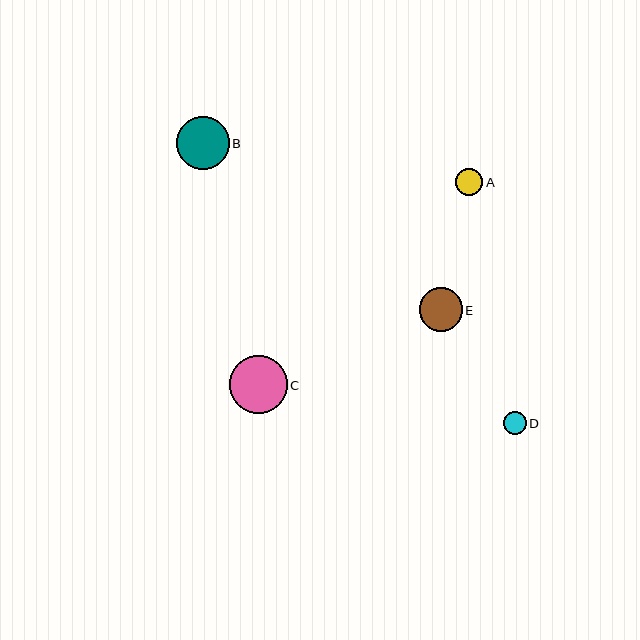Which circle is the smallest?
Circle D is the smallest with a size of approximately 23 pixels.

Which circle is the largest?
Circle C is the largest with a size of approximately 58 pixels.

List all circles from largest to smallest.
From largest to smallest: C, B, E, A, D.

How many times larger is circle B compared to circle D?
Circle B is approximately 2.3 times the size of circle D.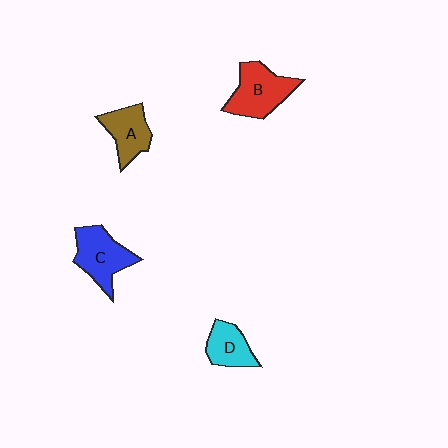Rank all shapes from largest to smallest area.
From largest to smallest: B (red), C (blue), A (brown), D (cyan).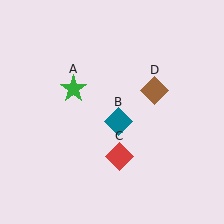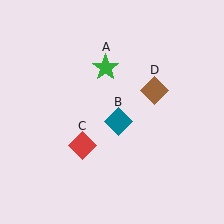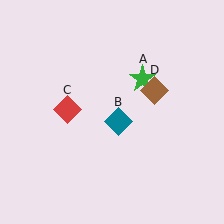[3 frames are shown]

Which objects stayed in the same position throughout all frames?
Teal diamond (object B) and brown diamond (object D) remained stationary.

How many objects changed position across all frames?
2 objects changed position: green star (object A), red diamond (object C).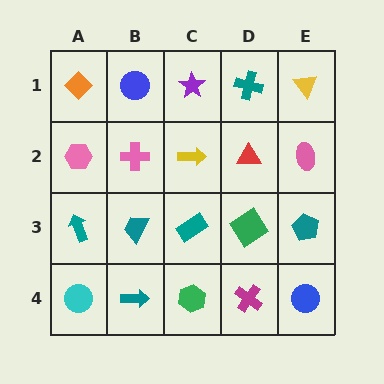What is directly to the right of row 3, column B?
A teal rectangle.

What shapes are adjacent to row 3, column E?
A pink ellipse (row 2, column E), a blue circle (row 4, column E), a green diamond (row 3, column D).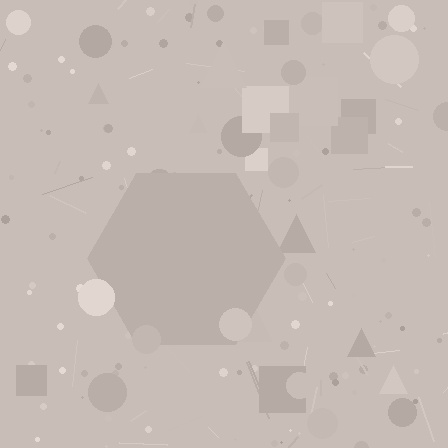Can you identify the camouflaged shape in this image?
The camouflaged shape is a hexagon.